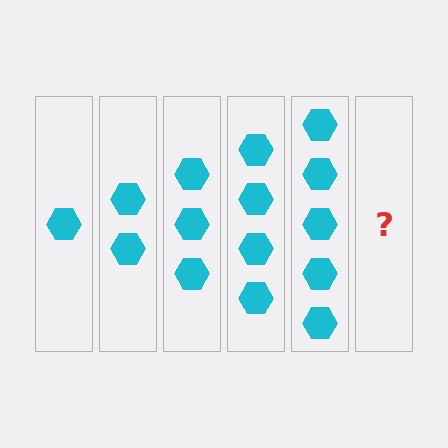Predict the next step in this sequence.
The next step is 6 hexagons.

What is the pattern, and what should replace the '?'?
The pattern is that each step adds one more hexagon. The '?' should be 6 hexagons.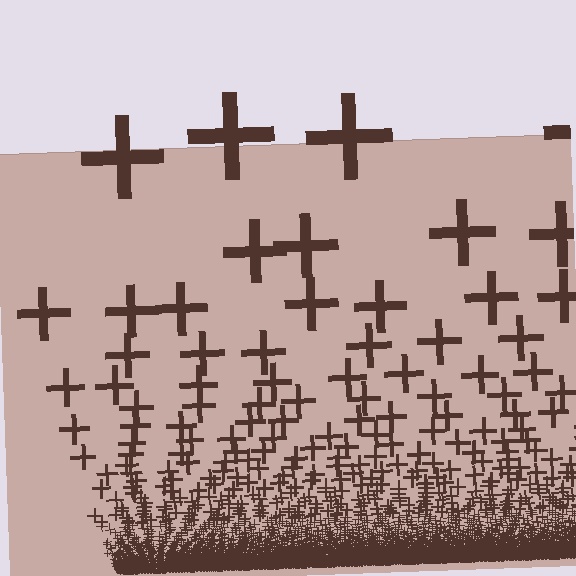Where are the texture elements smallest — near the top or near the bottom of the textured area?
Near the bottom.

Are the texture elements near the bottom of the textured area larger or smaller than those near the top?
Smaller. The gradient is inverted — elements near the bottom are smaller and denser.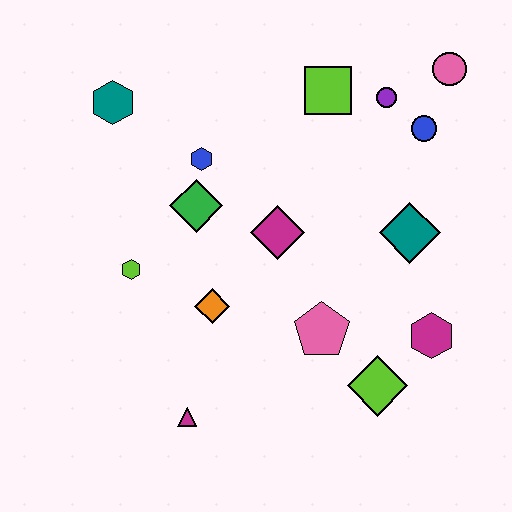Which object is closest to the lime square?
The purple circle is closest to the lime square.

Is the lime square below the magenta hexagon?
No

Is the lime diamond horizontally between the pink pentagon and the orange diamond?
No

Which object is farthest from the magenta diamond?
The pink circle is farthest from the magenta diamond.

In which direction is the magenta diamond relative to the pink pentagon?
The magenta diamond is above the pink pentagon.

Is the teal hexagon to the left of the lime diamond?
Yes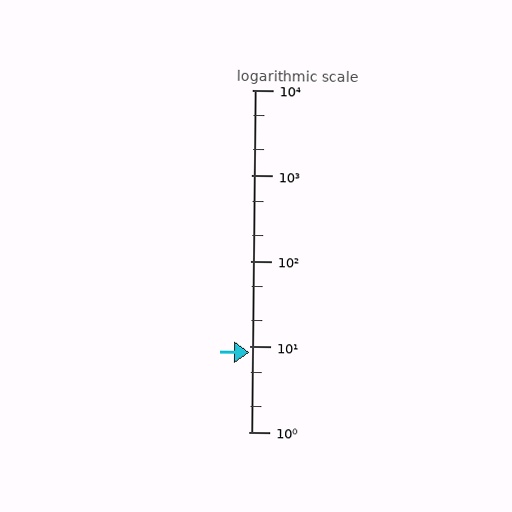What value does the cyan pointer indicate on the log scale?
The pointer indicates approximately 8.4.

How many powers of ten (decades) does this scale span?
The scale spans 4 decades, from 1 to 10000.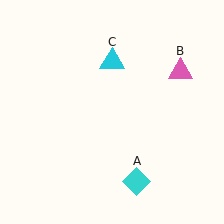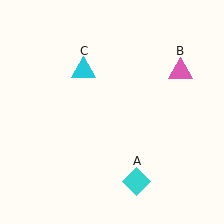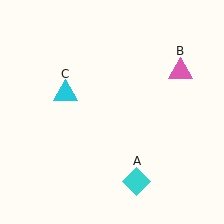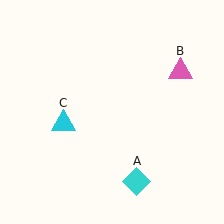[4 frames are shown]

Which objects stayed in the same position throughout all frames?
Cyan diamond (object A) and pink triangle (object B) remained stationary.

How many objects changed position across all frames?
1 object changed position: cyan triangle (object C).